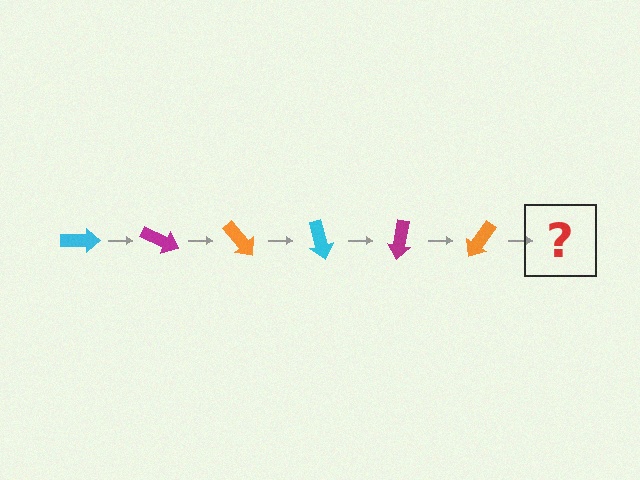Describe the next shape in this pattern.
It should be a cyan arrow, rotated 150 degrees from the start.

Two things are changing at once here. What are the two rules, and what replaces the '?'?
The two rules are that it rotates 25 degrees each step and the color cycles through cyan, magenta, and orange. The '?' should be a cyan arrow, rotated 150 degrees from the start.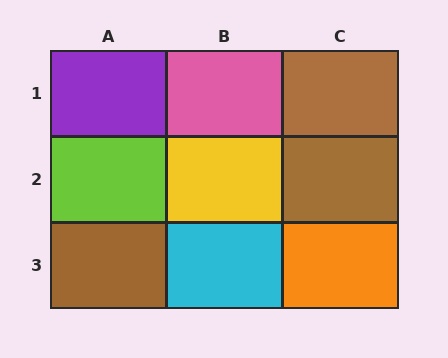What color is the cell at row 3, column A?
Brown.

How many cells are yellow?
1 cell is yellow.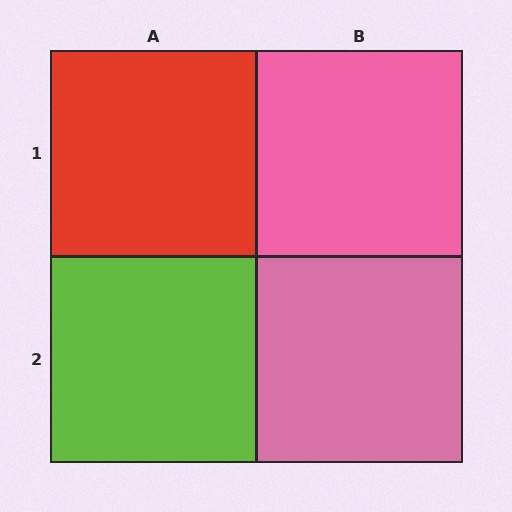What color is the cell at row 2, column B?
Pink.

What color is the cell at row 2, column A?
Lime.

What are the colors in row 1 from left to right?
Red, pink.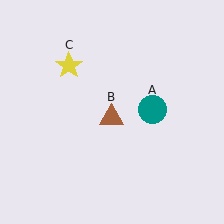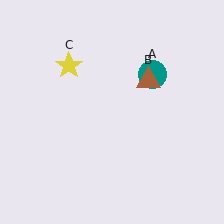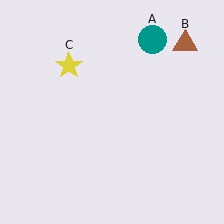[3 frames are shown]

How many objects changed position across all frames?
2 objects changed position: teal circle (object A), brown triangle (object B).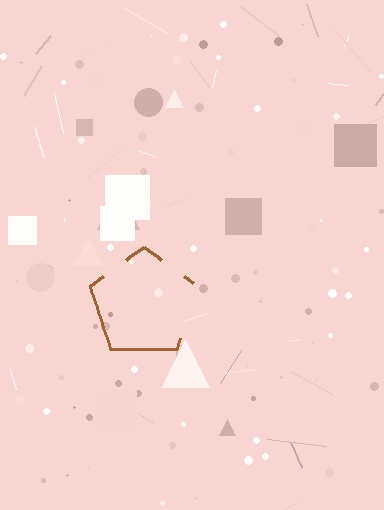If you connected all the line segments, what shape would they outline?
They would outline a pentagon.